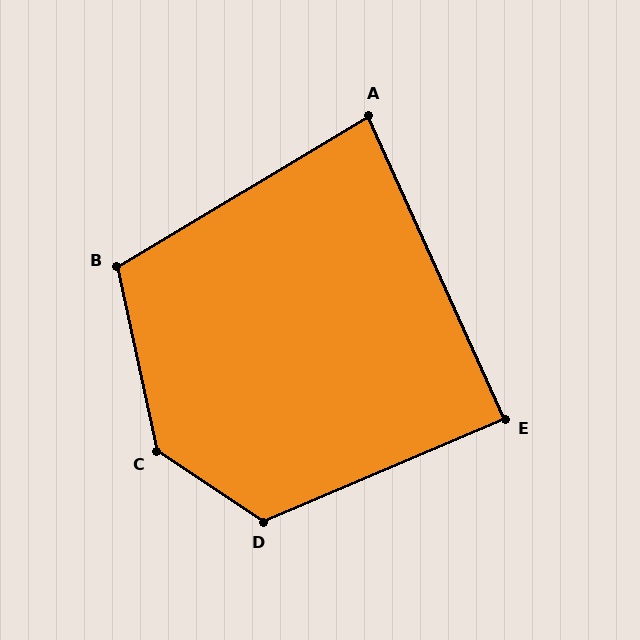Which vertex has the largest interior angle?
C, at approximately 135 degrees.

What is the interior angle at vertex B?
Approximately 109 degrees (obtuse).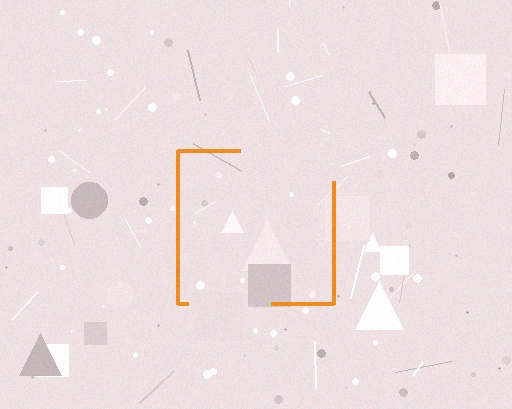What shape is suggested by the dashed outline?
The dashed outline suggests a square.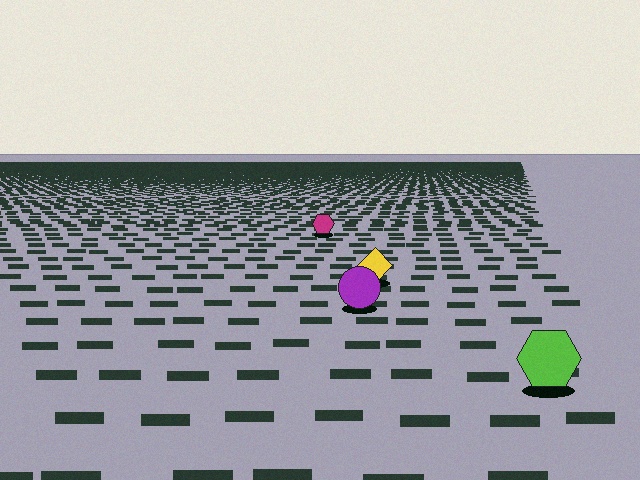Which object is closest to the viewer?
The lime hexagon is closest. The texture marks near it are larger and more spread out.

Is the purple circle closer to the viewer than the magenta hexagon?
Yes. The purple circle is closer — you can tell from the texture gradient: the ground texture is coarser near it.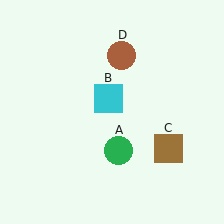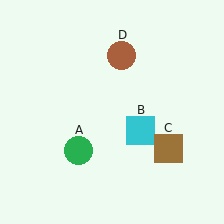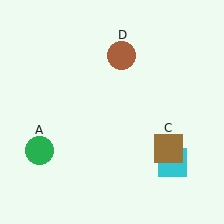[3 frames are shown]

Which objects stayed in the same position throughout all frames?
Brown square (object C) and brown circle (object D) remained stationary.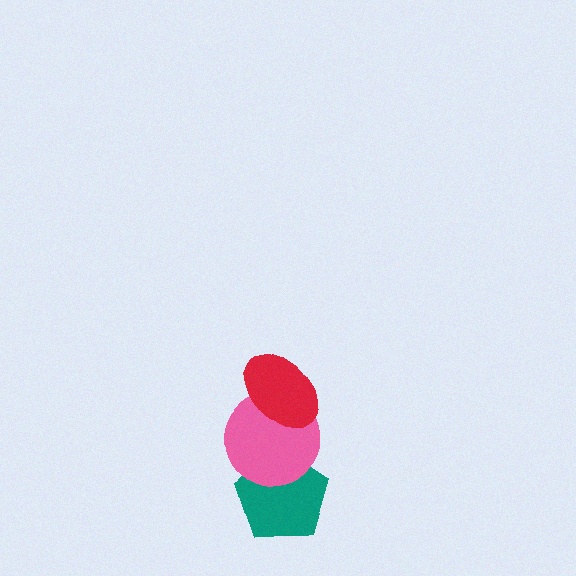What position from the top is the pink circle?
The pink circle is 2nd from the top.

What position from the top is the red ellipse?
The red ellipse is 1st from the top.